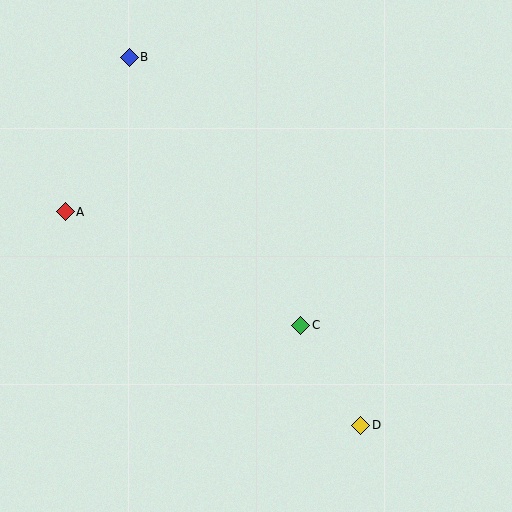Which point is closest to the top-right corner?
Point B is closest to the top-right corner.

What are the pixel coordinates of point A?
Point A is at (65, 212).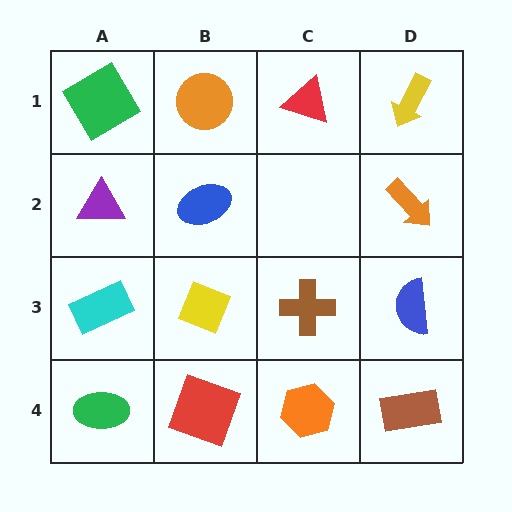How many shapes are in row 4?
4 shapes.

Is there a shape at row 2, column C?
No, that cell is empty.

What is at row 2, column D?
An orange arrow.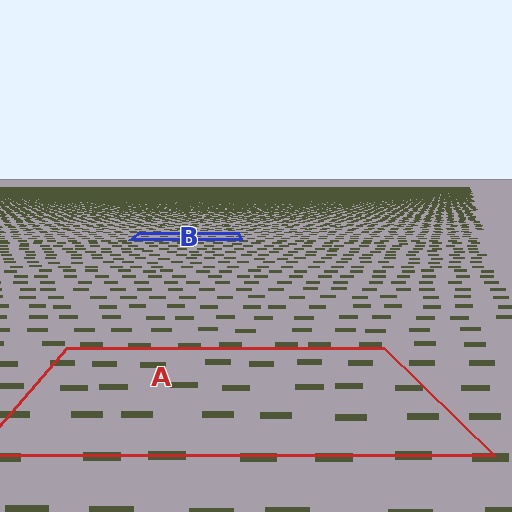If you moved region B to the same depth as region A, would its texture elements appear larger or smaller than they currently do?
They would appear larger. At a closer depth, the same texture elements are projected at a bigger on-screen size.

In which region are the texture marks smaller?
The texture marks are smaller in region B, because it is farther away.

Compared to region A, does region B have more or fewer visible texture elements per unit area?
Region B has more texture elements per unit area — they are packed more densely because it is farther away.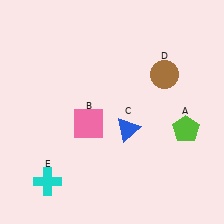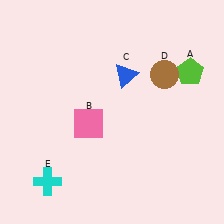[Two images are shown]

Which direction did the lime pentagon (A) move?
The lime pentagon (A) moved up.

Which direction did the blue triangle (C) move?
The blue triangle (C) moved up.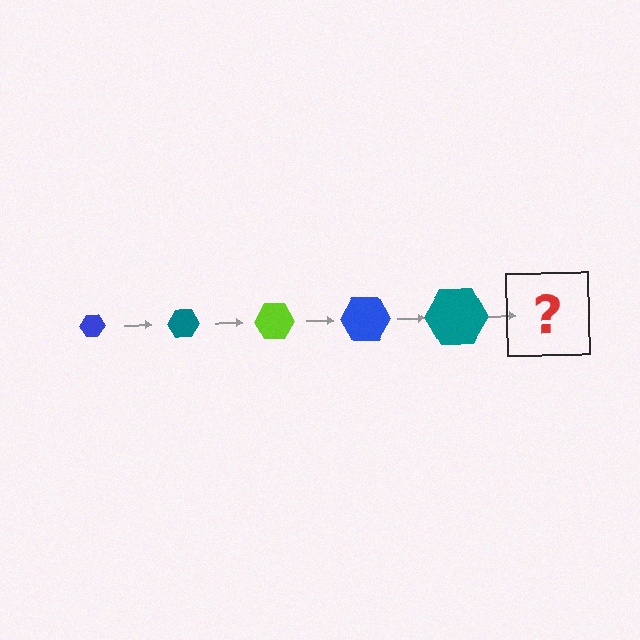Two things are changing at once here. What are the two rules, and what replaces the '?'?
The two rules are that the hexagon grows larger each step and the color cycles through blue, teal, and lime. The '?' should be a lime hexagon, larger than the previous one.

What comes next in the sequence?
The next element should be a lime hexagon, larger than the previous one.